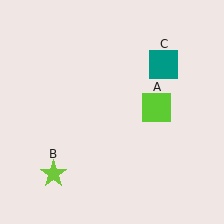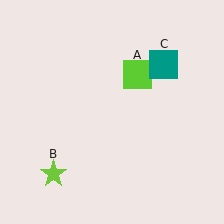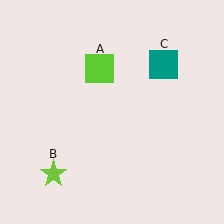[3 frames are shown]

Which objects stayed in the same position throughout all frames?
Lime star (object B) and teal square (object C) remained stationary.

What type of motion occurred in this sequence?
The lime square (object A) rotated counterclockwise around the center of the scene.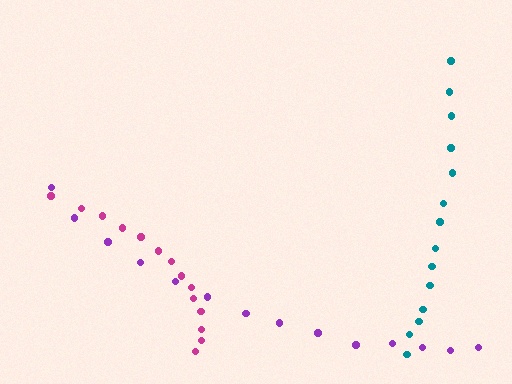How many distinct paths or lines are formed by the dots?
There are 3 distinct paths.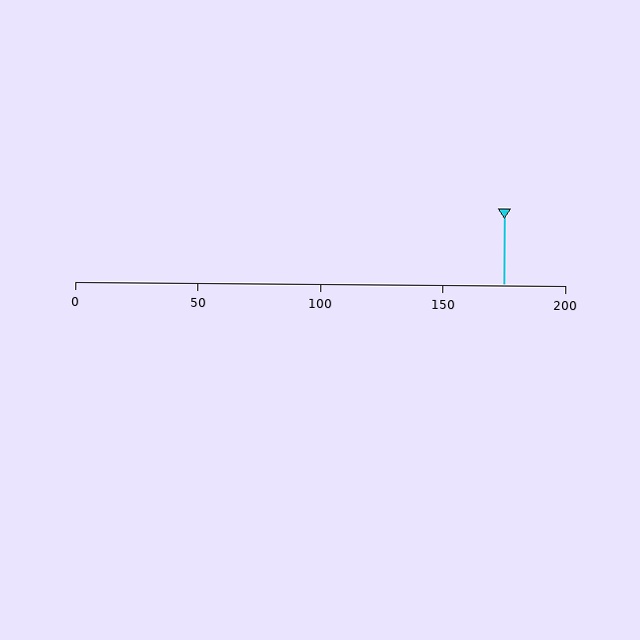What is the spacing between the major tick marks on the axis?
The major ticks are spaced 50 apart.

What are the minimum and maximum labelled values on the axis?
The axis runs from 0 to 200.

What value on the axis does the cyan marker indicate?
The marker indicates approximately 175.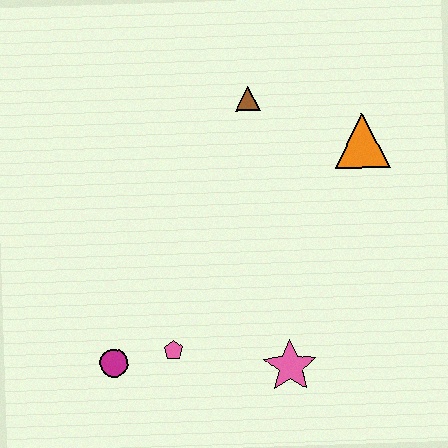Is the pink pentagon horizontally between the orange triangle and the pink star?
No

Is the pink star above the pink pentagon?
No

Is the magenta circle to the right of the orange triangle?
No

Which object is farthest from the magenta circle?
The orange triangle is farthest from the magenta circle.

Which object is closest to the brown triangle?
The orange triangle is closest to the brown triangle.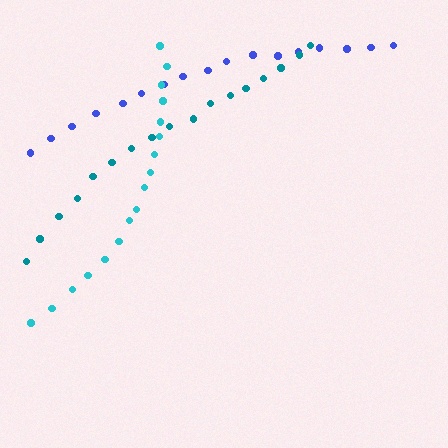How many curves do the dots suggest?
There are 3 distinct paths.